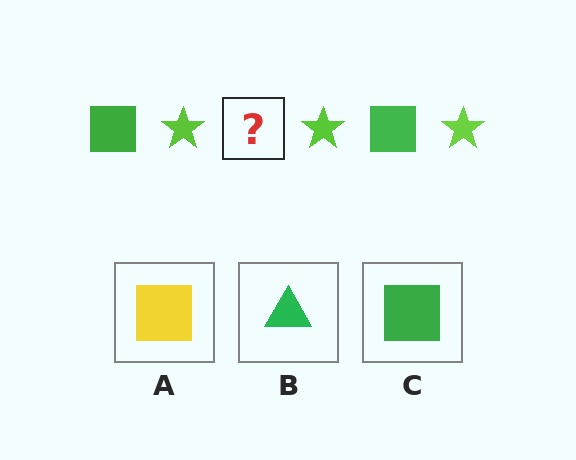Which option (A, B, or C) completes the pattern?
C.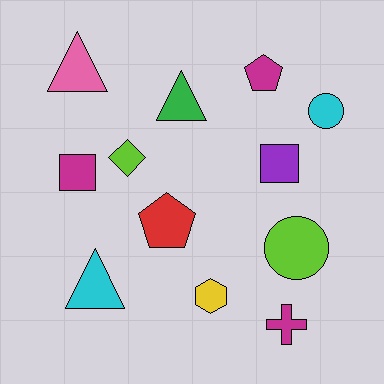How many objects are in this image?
There are 12 objects.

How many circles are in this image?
There are 2 circles.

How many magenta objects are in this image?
There are 3 magenta objects.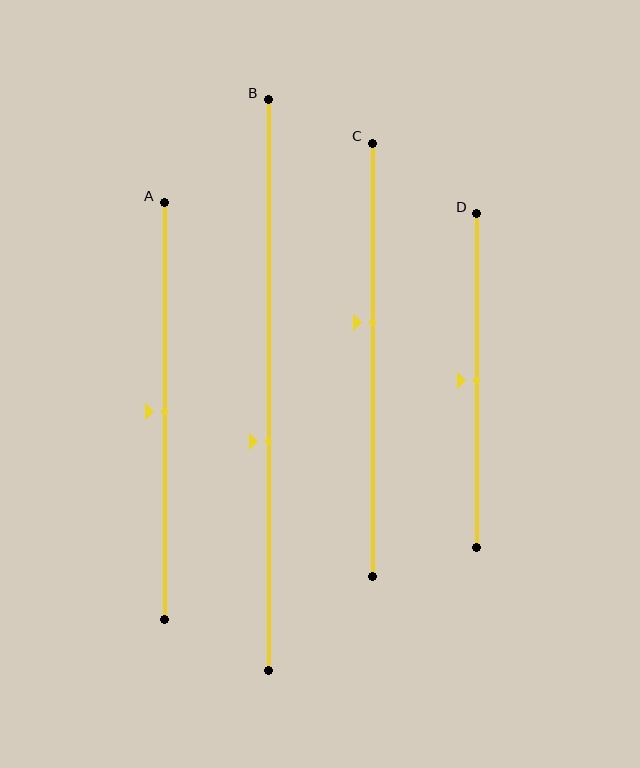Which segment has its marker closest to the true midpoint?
Segment A has its marker closest to the true midpoint.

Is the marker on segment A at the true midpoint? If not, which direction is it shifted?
Yes, the marker on segment A is at the true midpoint.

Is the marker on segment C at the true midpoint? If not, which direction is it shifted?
No, the marker on segment C is shifted upward by about 9% of the segment length.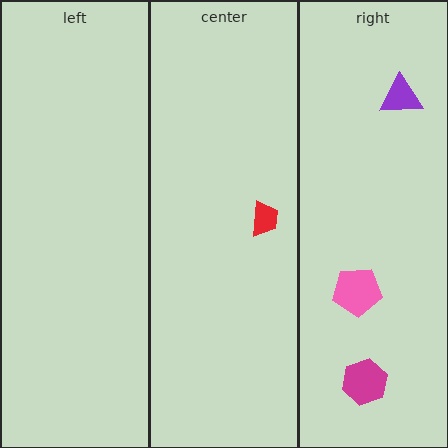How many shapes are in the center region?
1.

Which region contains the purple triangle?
The right region.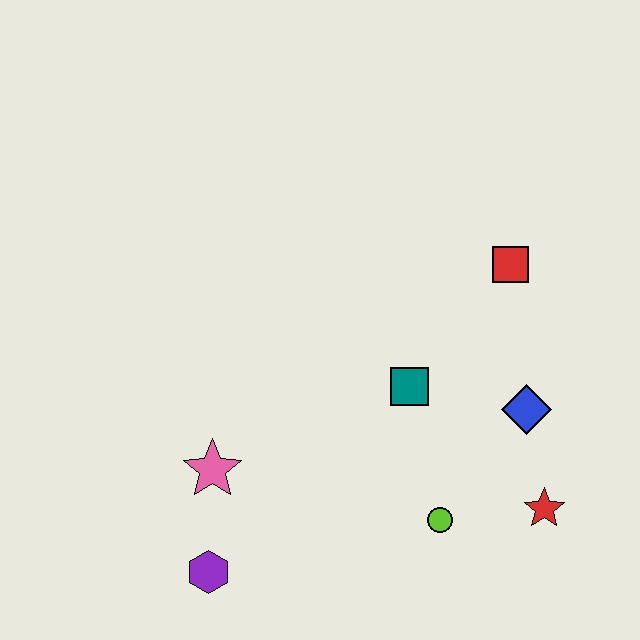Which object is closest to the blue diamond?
The red star is closest to the blue diamond.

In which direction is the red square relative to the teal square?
The red square is above the teal square.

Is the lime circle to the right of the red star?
No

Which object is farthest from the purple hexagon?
The red square is farthest from the purple hexagon.